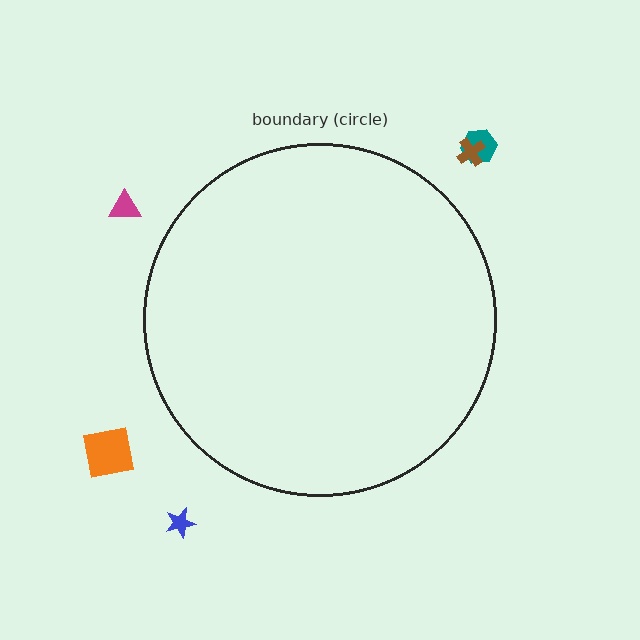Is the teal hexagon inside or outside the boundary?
Outside.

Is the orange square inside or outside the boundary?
Outside.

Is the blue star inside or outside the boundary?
Outside.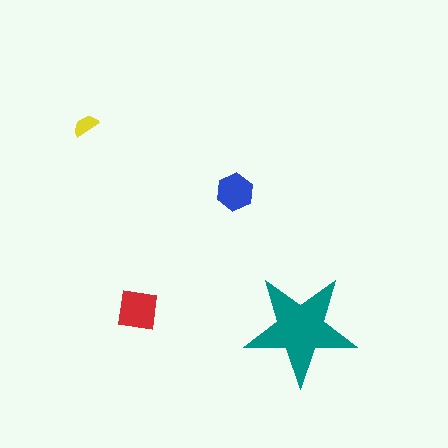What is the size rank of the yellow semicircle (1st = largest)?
4th.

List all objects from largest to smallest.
The teal star, the red square, the blue hexagon, the yellow semicircle.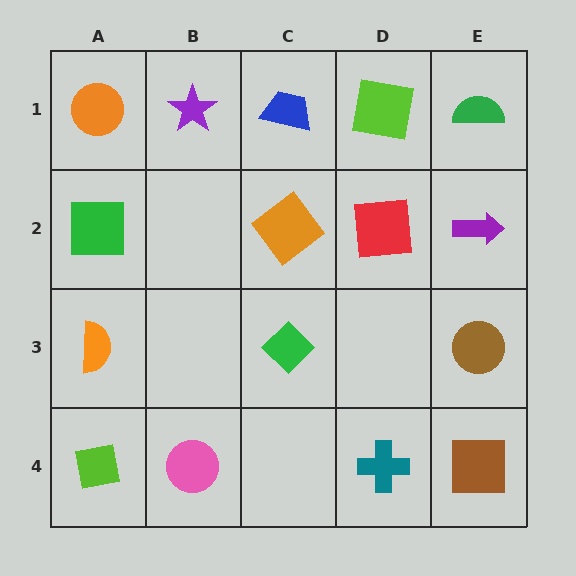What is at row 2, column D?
A red square.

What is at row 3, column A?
An orange semicircle.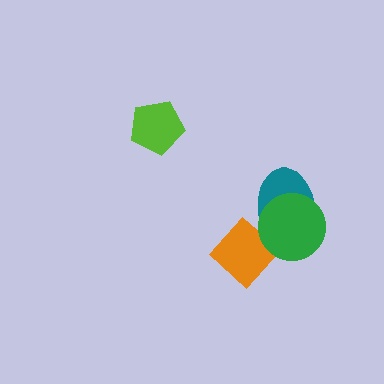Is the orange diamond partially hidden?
Yes, it is partially covered by another shape.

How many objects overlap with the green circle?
1 object overlaps with the green circle.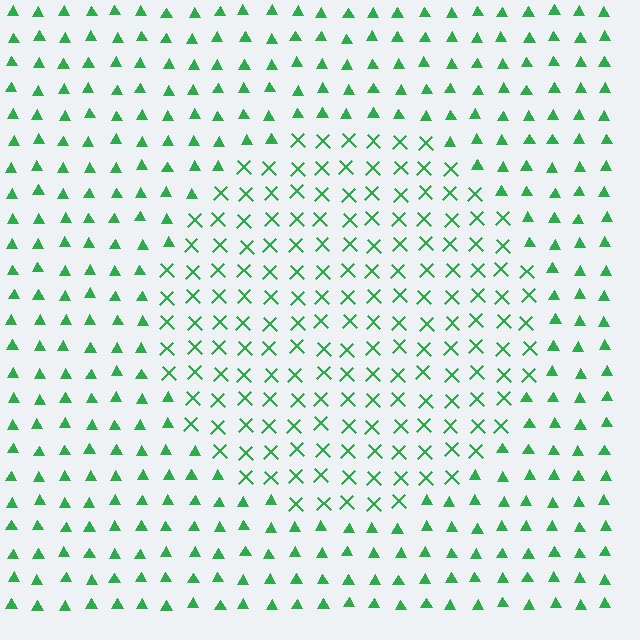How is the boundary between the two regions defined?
The boundary is defined by a change in element shape: X marks inside vs. triangles outside. All elements share the same color and spacing.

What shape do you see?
I see a circle.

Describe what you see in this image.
The image is filled with small green elements arranged in a uniform grid. A circle-shaped region contains X marks, while the surrounding area contains triangles. The boundary is defined purely by the change in element shape.